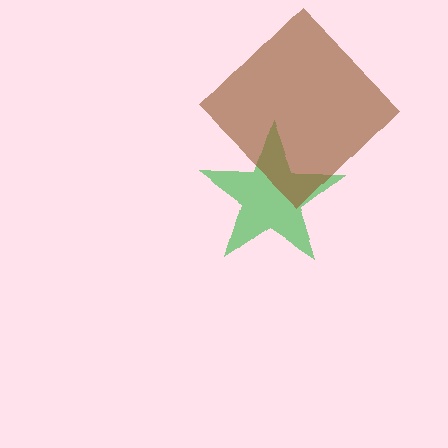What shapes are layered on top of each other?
The layered shapes are: a green star, a brown diamond.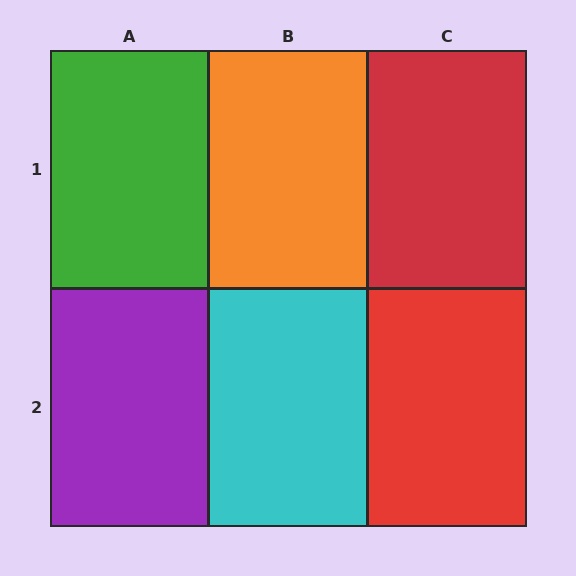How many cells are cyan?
1 cell is cyan.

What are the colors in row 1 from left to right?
Green, orange, red.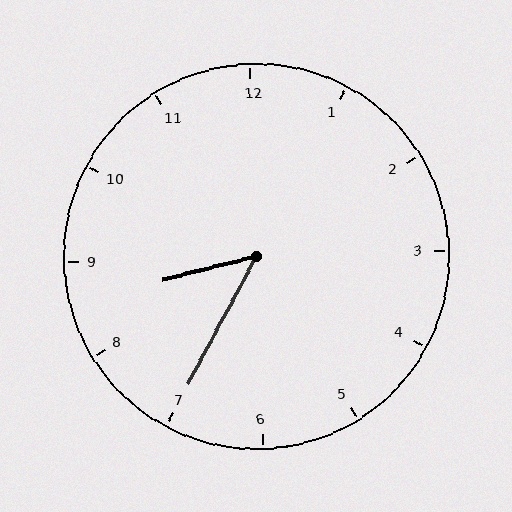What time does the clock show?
8:35.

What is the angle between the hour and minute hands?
Approximately 48 degrees.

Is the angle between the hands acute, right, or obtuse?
It is acute.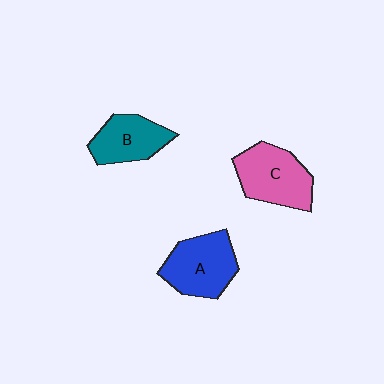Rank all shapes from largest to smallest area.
From largest to smallest: C (pink), A (blue), B (teal).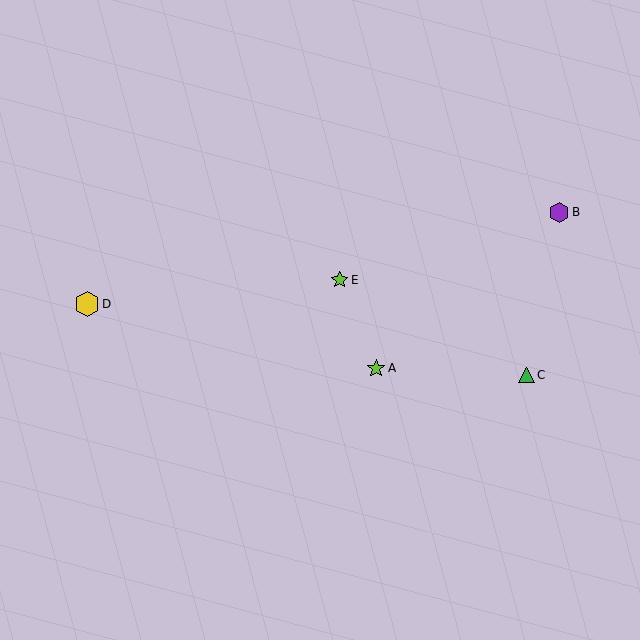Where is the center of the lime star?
The center of the lime star is at (340, 280).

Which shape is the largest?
The yellow hexagon (labeled D) is the largest.